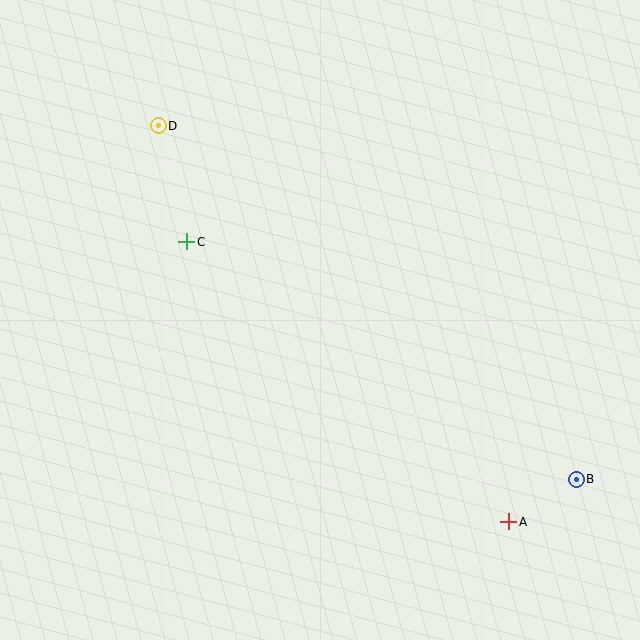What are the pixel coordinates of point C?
Point C is at (187, 242).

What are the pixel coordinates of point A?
Point A is at (509, 522).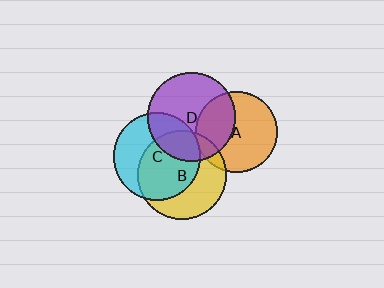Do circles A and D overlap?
Yes.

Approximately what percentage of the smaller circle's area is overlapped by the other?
Approximately 35%.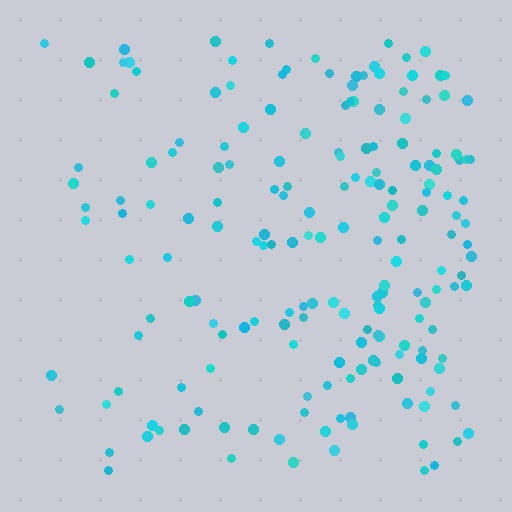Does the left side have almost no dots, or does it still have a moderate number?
Still a moderate number, just noticeably fewer than the right.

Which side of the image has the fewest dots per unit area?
The left.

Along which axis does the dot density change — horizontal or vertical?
Horizontal.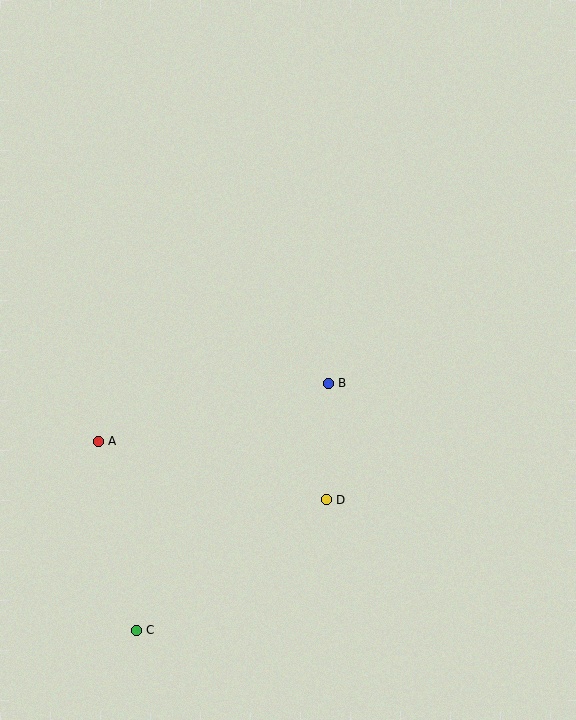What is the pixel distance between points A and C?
The distance between A and C is 193 pixels.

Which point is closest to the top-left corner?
Point A is closest to the top-left corner.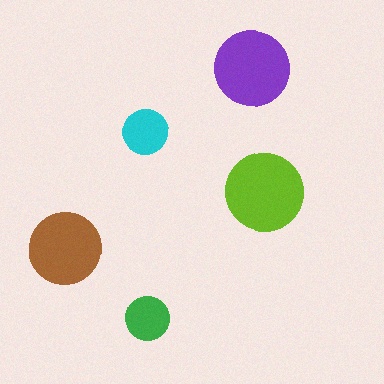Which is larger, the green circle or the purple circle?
The purple one.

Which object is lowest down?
The green circle is bottommost.